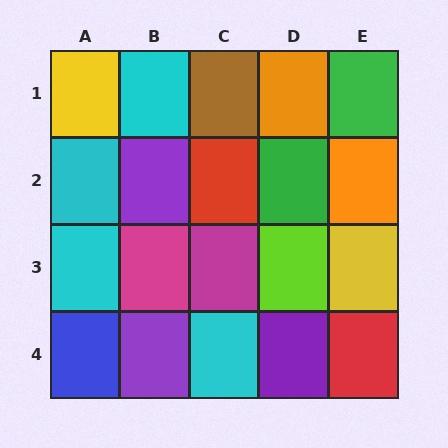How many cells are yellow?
2 cells are yellow.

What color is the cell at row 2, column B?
Purple.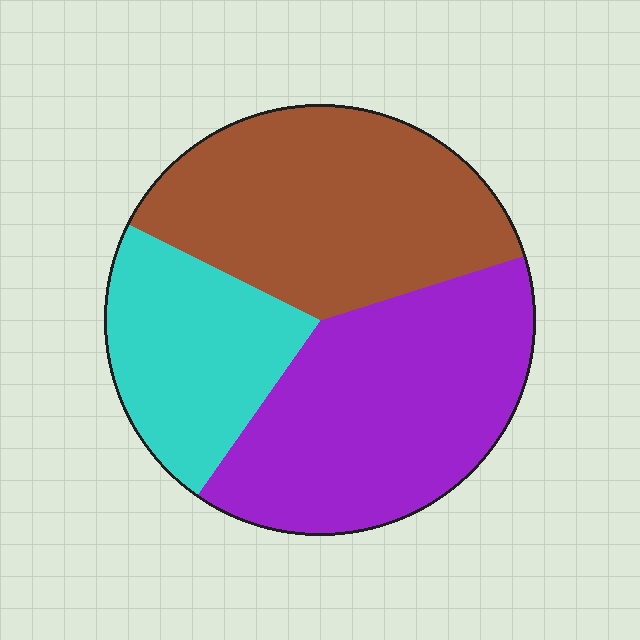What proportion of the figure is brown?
Brown covers roughly 40% of the figure.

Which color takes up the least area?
Cyan, at roughly 25%.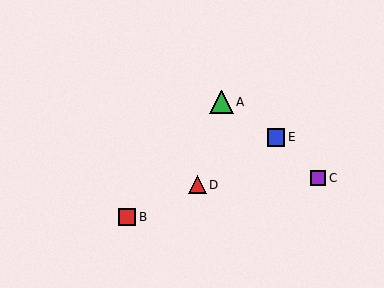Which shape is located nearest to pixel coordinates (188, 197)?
The red triangle (labeled D) at (197, 185) is nearest to that location.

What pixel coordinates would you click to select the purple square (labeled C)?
Click at (318, 178) to select the purple square C.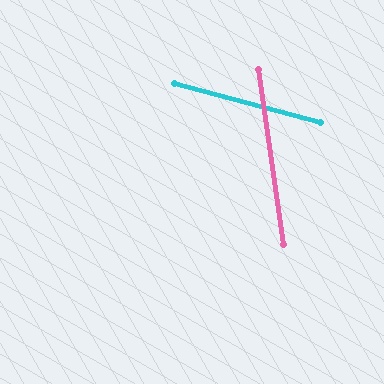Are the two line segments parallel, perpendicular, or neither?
Neither parallel nor perpendicular — they differ by about 67°.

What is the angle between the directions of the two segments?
Approximately 67 degrees.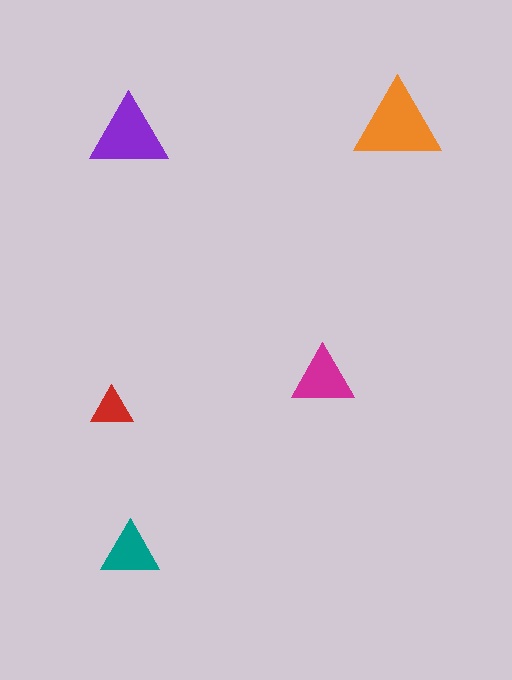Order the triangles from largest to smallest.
the orange one, the purple one, the magenta one, the teal one, the red one.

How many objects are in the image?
There are 5 objects in the image.